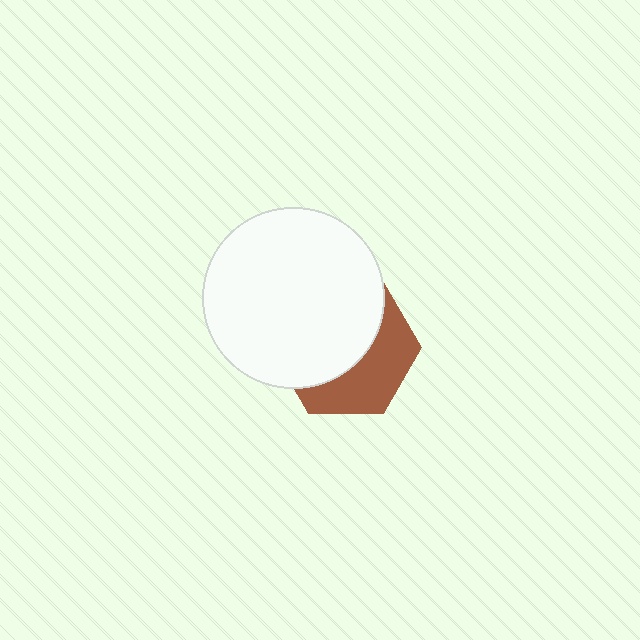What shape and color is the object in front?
The object in front is a white circle.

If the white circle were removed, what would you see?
You would see the complete brown hexagon.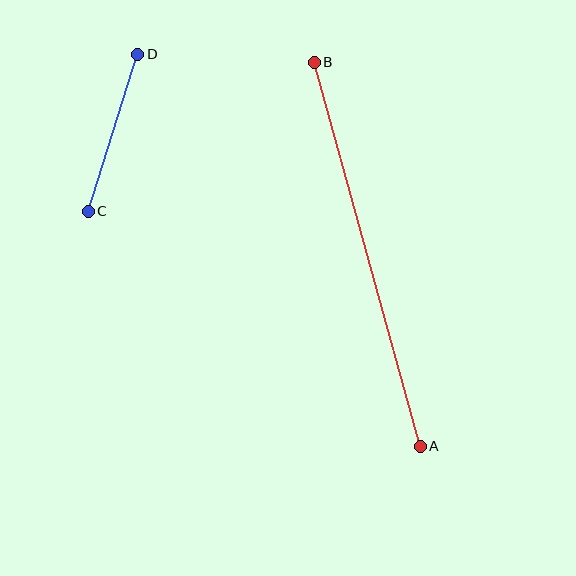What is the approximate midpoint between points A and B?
The midpoint is at approximately (367, 254) pixels.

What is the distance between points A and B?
The distance is approximately 398 pixels.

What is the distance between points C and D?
The distance is approximately 164 pixels.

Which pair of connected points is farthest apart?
Points A and B are farthest apart.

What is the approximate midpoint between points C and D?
The midpoint is at approximately (113, 133) pixels.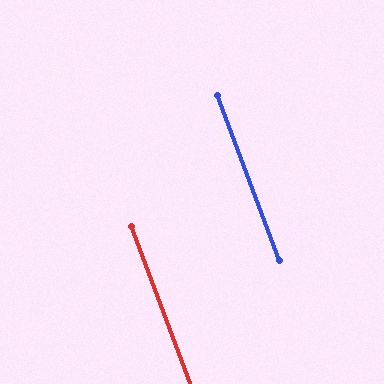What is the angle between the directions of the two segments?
Approximately 0 degrees.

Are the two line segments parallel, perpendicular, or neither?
Parallel — their directions differ by only 0.1°.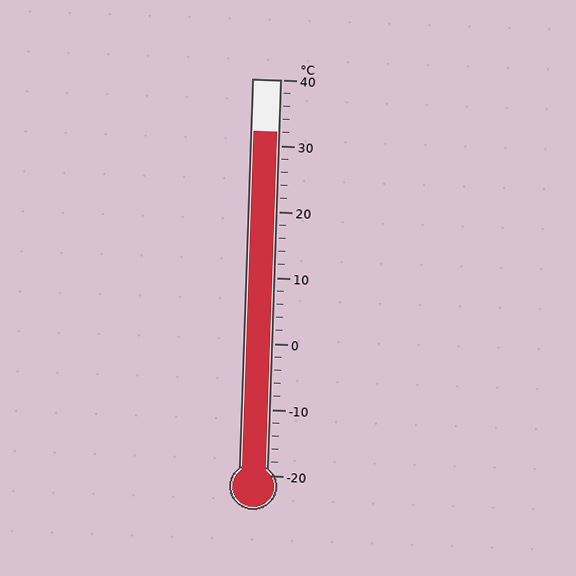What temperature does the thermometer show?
The thermometer shows approximately 32°C.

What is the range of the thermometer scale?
The thermometer scale ranges from -20°C to 40°C.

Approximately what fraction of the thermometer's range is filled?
The thermometer is filled to approximately 85% of its range.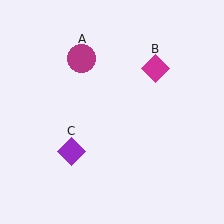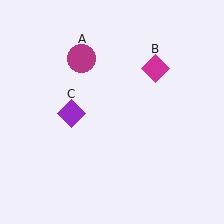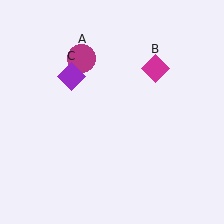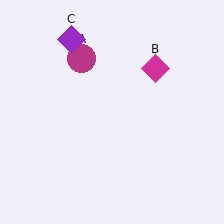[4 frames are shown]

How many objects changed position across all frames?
1 object changed position: purple diamond (object C).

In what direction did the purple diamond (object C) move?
The purple diamond (object C) moved up.